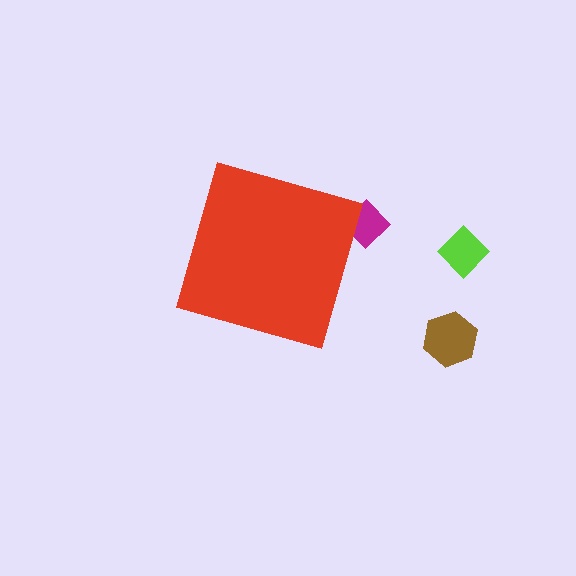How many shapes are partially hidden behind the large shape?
1 shape is partially hidden.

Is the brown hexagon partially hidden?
No, the brown hexagon is fully visible.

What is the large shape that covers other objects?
A red diamond.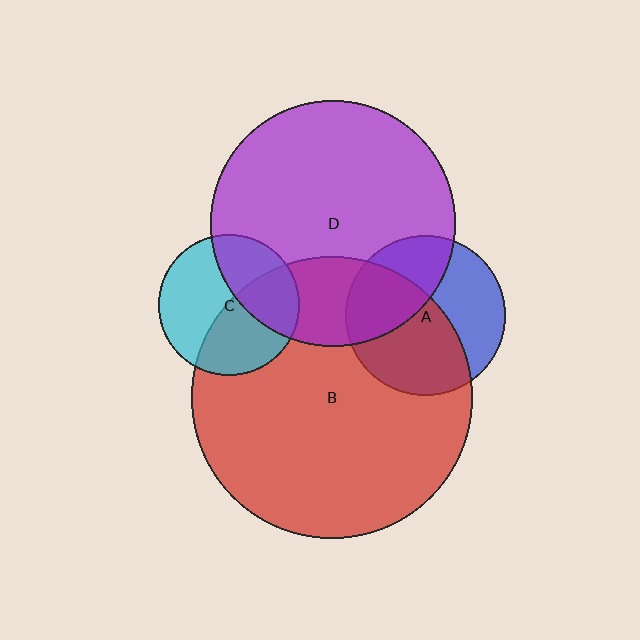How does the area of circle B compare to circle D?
Approximately 1.3 times.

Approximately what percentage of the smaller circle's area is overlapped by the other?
Approximately 35%.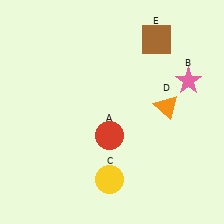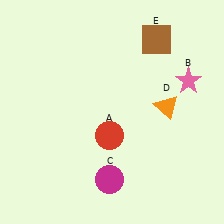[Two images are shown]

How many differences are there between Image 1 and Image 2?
There is 1 difference between the two images.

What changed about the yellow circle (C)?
In Image 1, C is yellow. In Image 2, it changed to magenta.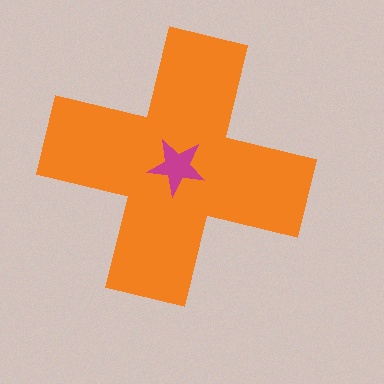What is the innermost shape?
The magenta star.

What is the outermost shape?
The orange cross.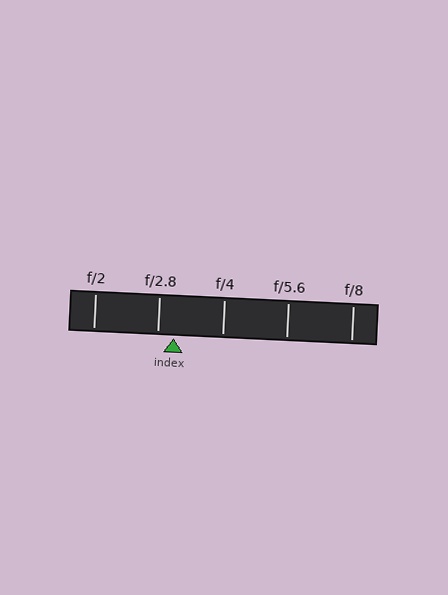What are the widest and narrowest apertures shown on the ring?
The widest aperture shown is f/2 and the narrowest is f/8.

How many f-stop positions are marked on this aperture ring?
There are 5 f-stop positions marked.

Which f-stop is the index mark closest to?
The index mark is closest to f/2.8.